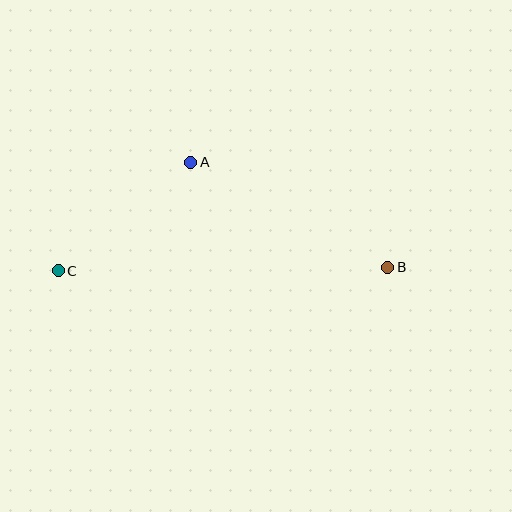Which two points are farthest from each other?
Points B and C are farthest from each other.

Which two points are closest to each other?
Points A and C are closest to each other.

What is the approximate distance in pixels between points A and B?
The distance between A and B is approximately 223 pixels.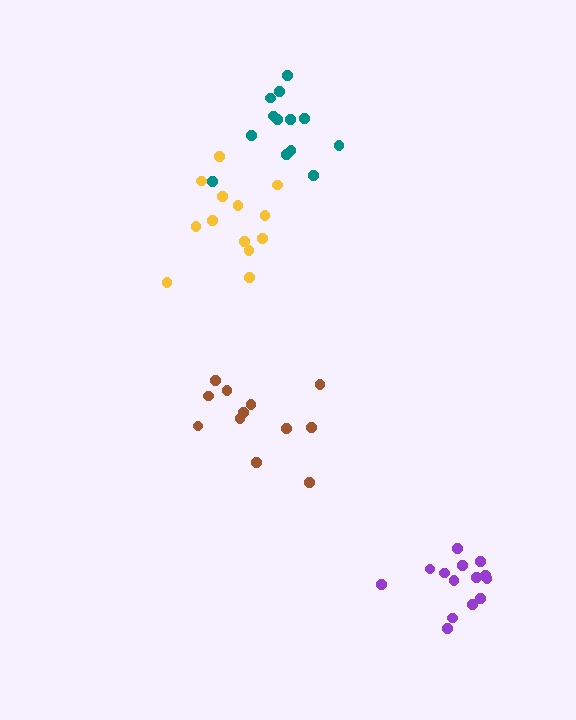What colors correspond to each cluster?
The clusters are colored: purple, brown, yellow, teal.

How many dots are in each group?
Group 1: 14 dots, Group 2: 12 dots, Group 3: 13 dots, Group 4: 13 dots (52 total).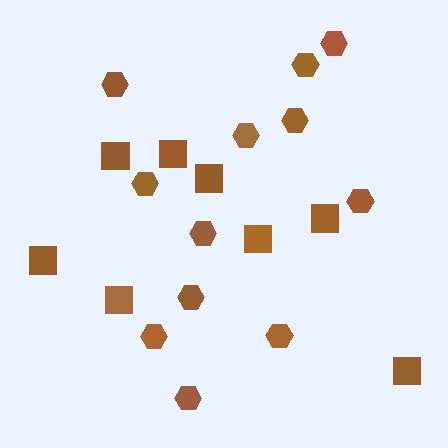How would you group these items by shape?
There are 2 groups: one group of hexagons (12) and one group of squares (8).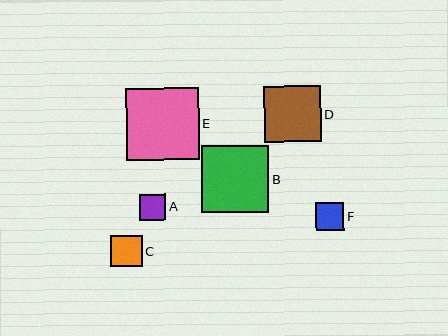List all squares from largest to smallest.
From largest to smallest: E, B, D, C, F, A.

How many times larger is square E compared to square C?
Square E is approximately 2.3 times the size of square C.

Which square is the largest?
Square E is the largest with a size of approximately 73 pixels.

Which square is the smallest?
Square A is the smallest with a size of approximately 26 pixels.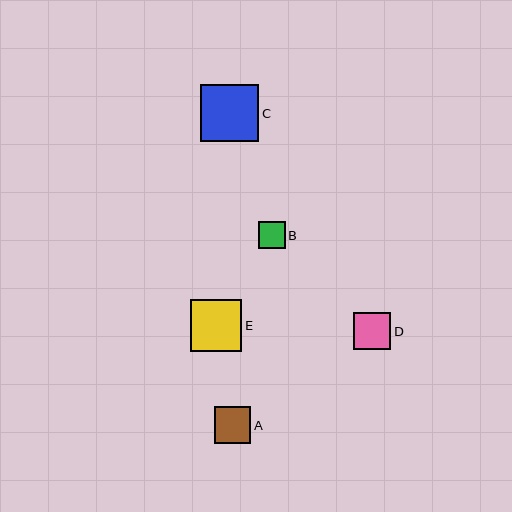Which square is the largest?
Square C is the largest with a size of approximately 58 pixels.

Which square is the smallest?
Square B is the smallest with a size of approximately 27 pixels.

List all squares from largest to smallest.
From largest to smallest: C, E, D, A, B.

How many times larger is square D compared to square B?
Square D is approximately 1.4 times the size of square B.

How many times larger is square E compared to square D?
Square E is approximately 1.4 times the size of square D.